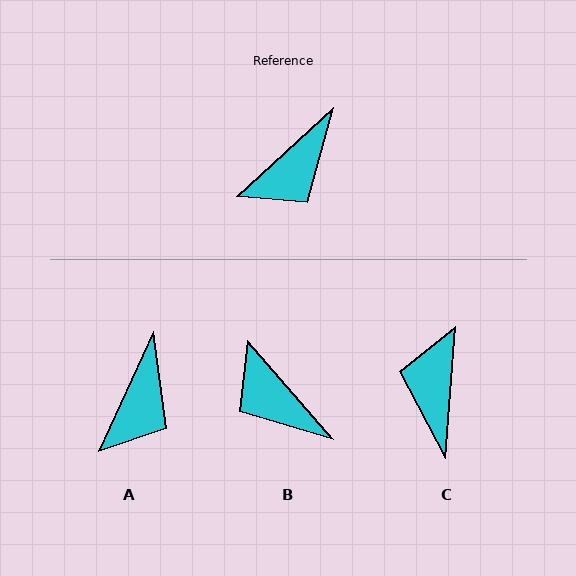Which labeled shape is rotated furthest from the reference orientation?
C, about 137 degrees away.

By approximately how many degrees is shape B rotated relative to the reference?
Approximately 91 degrees clockwise.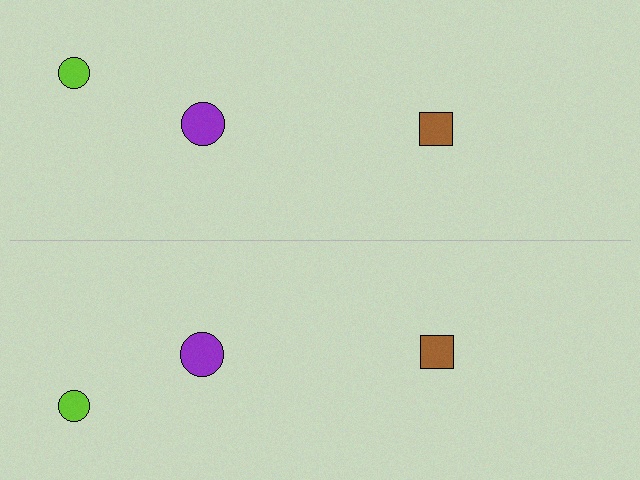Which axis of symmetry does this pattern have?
The pattern has a horizontal axis of symmetry running through the center of the image.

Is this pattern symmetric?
Yes, this pattern has bilateral (reflection) symmetry.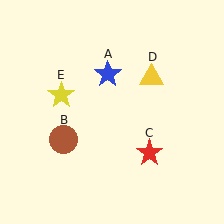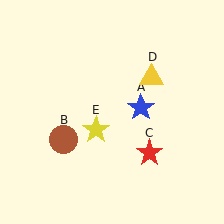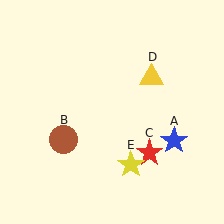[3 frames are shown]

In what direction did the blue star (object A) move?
The blue star (object A) moved down and to the right.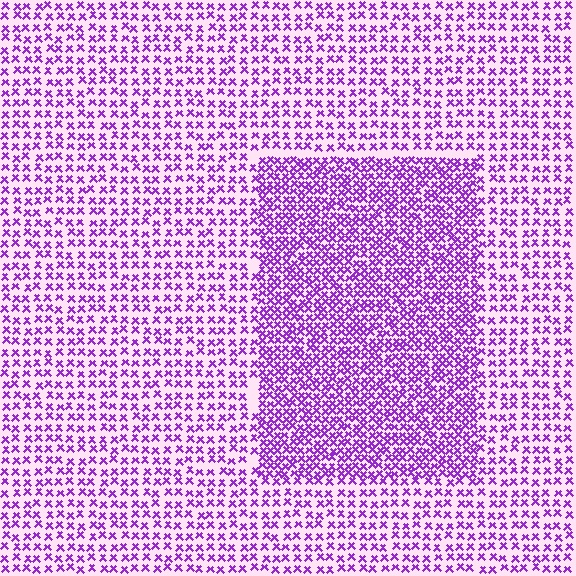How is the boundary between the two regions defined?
The boundary is defined by a change in element density (approximately 1.9x ratio). All elements are the same color, size, and shape.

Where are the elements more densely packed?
The elements are more densely packed inside the rectangle boundary.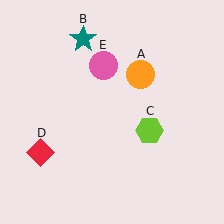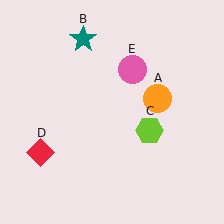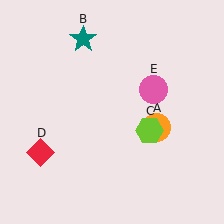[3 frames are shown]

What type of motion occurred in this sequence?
The orange circle (object A), pink circle (object E) rotated clockwise around the center of the scene.